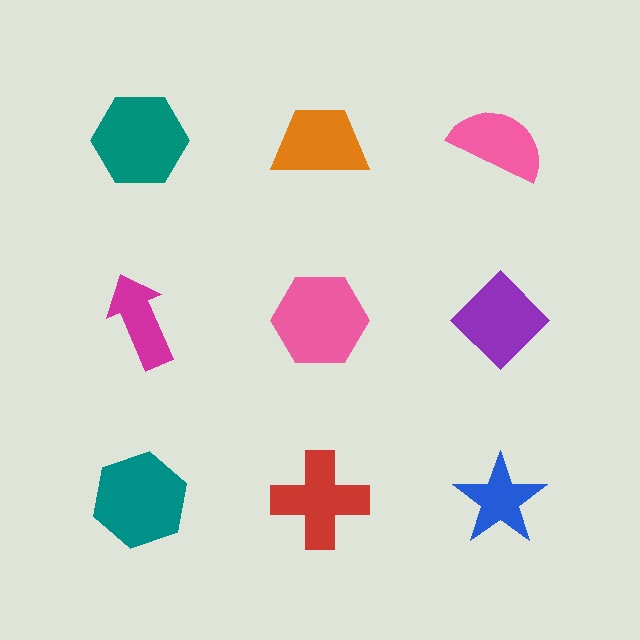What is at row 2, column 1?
A magenta arrow.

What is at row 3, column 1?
A teal hexagon.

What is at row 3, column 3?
A blue star.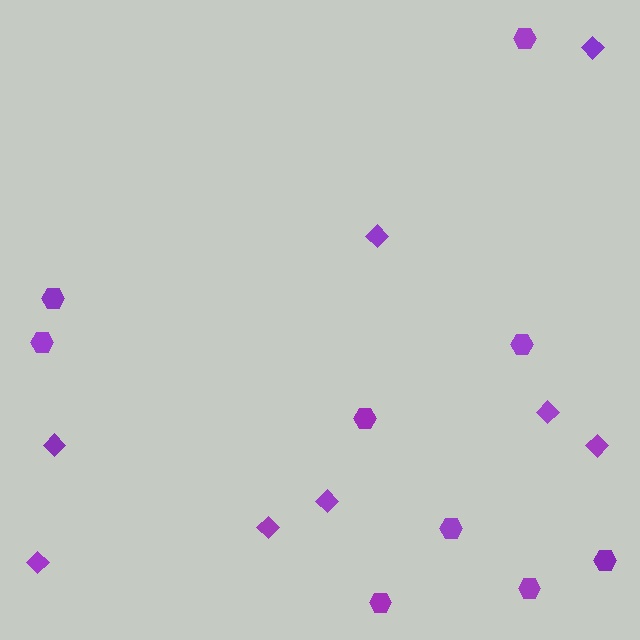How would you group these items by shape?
There are 2 groups: one group of diamonds (8) and one group of hexagons (9).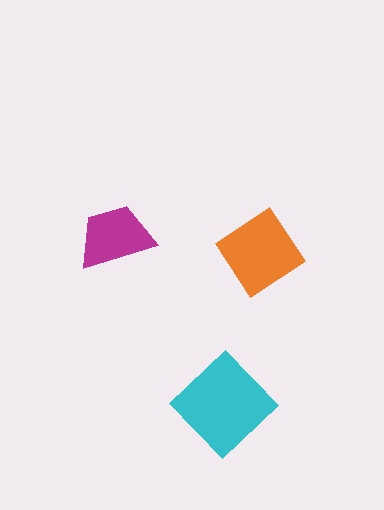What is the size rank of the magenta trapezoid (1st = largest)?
3rd.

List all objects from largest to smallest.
The cyan diamond, the orange diamond, the magenta trapezoid.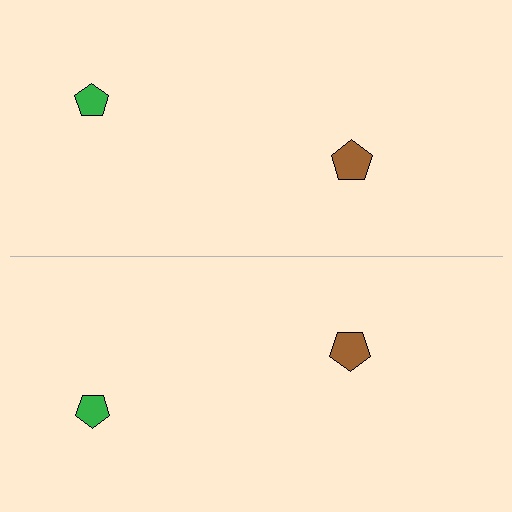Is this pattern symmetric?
Yes, this pattern has bilateral (reflection) symmetry.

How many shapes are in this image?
There are 4 shapes in this image.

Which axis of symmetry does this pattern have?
The pattern has a horizontal axis of symmetry running through the center of the image.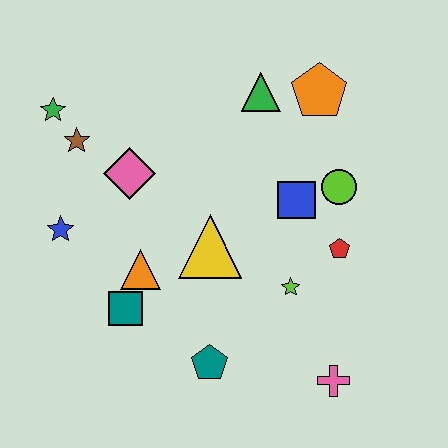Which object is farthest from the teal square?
The orange pentagon is farthest from the teal square.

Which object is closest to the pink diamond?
The brown star is closest to the pink diamond.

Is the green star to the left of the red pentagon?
Yes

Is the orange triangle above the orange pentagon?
No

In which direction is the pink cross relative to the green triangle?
The pink cross is below the green triangle.